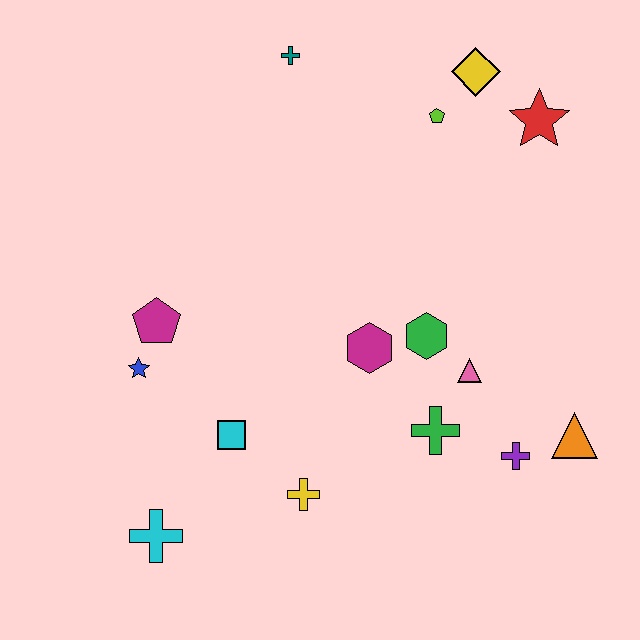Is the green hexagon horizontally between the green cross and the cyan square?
Yes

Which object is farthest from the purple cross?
The teal cross is farthest from the purple cross.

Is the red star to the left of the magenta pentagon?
No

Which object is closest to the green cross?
The pink triangle is closest to the green cross.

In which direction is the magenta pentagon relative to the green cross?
The magenta pentagon is to the left of the green cross.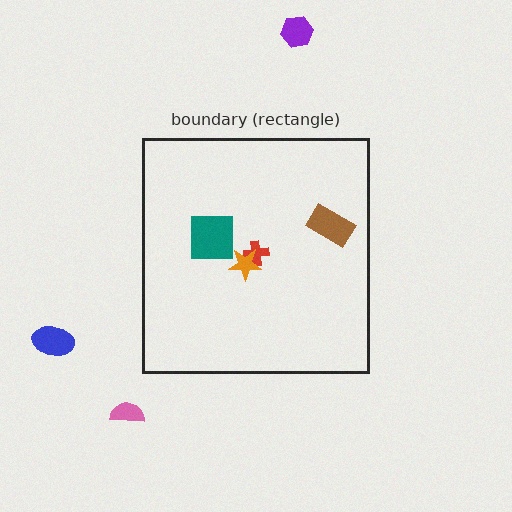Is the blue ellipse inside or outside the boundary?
Outside.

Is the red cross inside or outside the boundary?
Inside.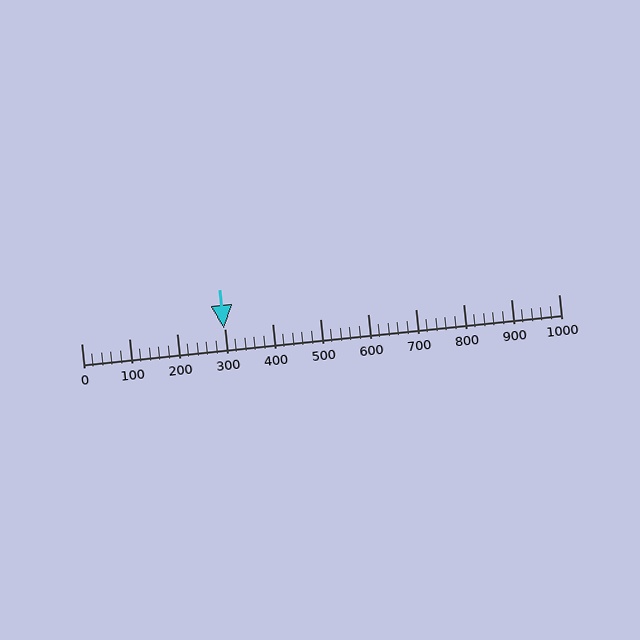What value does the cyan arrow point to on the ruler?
The cyan arrow points to approximately 298.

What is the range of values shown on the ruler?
The ruler shows values from 0 to 1000.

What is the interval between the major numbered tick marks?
The major tick marks are spaced 100 units apart.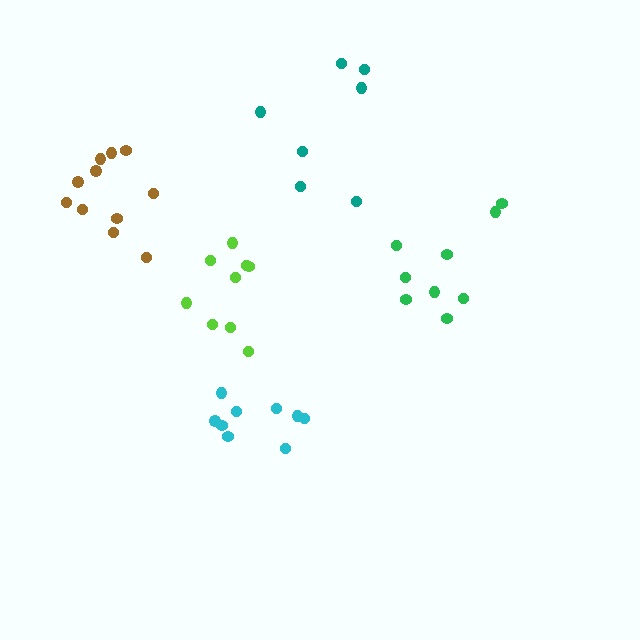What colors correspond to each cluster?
The clusters are colored: lime, teal, cyan, brown, green.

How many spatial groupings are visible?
There are 5 spatial groupings.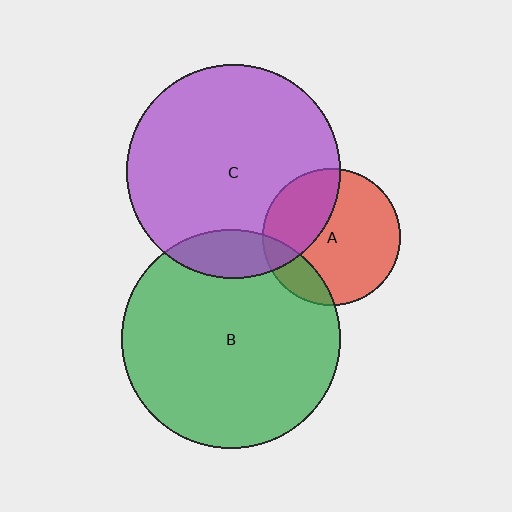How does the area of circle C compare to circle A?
Approximately 2.4 times.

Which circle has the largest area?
Circle B (green).